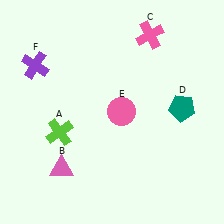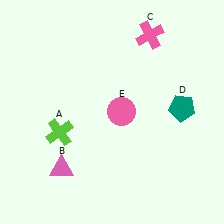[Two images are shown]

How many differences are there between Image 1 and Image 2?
There is 1 difference between the two images.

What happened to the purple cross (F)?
The purple cross (F) was removed in Image 2. It was in the top-left area of Image 1.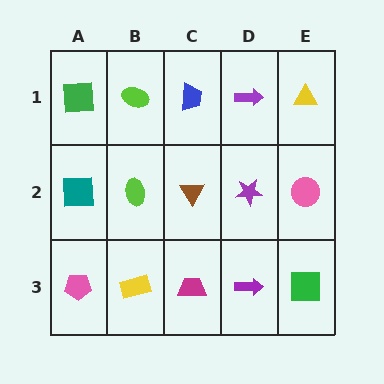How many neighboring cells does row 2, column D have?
4.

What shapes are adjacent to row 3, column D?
A purple star (row 2, column D), a magenta trapezoid (row 3, column C), a green square (row 3, column E).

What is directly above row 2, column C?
A blue trapezoid.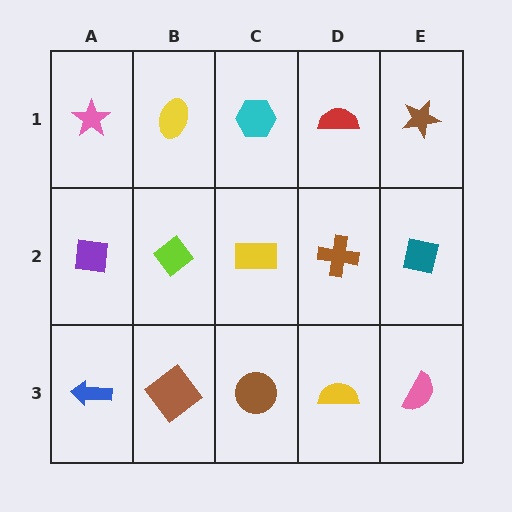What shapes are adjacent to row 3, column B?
A lime diamond (row 2, column B), a blue arrow (row 3, column A), a brown circle (row 3, column C).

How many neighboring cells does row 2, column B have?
4.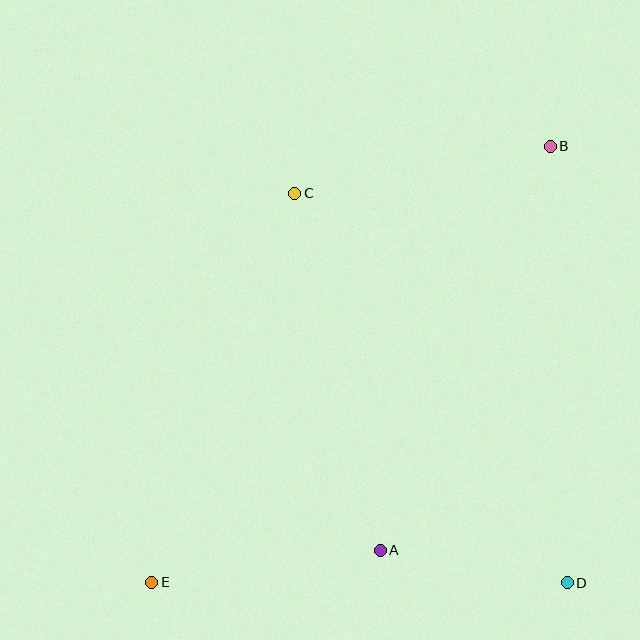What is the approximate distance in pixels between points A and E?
The distance between A and E is approximately 231 pixels.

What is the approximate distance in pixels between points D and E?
The distance between D and E is approximately 415 pixels.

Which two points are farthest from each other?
Points B and E are farthest from each other.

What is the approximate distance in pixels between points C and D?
The distance between C and D is approximately 475 pixels.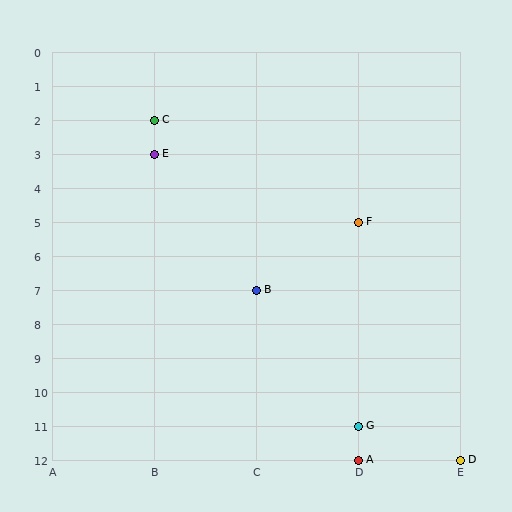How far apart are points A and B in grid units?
Points A and B are 1 column and 5 rows apart (about 5.1 grid units diagonally).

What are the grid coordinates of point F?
Point F is at grid coordinates (D, 5).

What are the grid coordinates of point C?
Point C is at grid coordinates (B, 2).